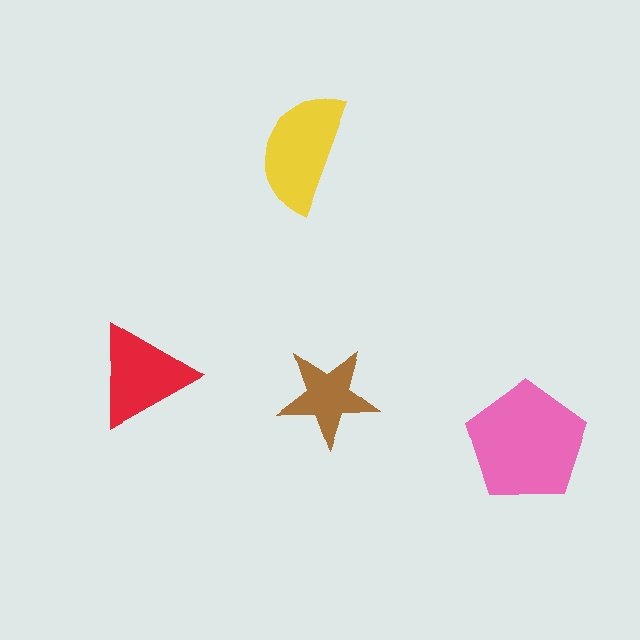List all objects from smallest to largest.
The brown star, the red triangle, the yellow semicircle, the pink pentagon.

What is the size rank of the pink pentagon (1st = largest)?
1st.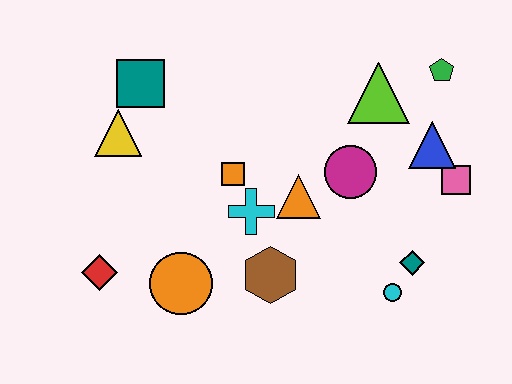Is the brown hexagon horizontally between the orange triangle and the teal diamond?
No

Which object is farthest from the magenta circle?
The red diamond is farthest from the magenta circle.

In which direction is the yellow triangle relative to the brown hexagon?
The yellow triangle is to the left of the brown hexagon.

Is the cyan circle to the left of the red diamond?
No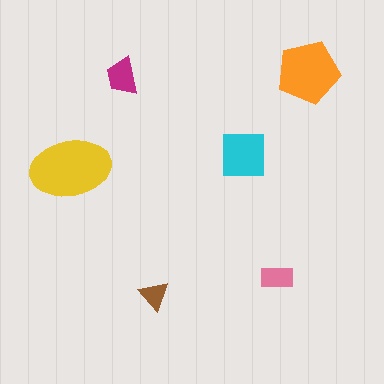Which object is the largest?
The yellow ellipse.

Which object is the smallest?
The brown triangle.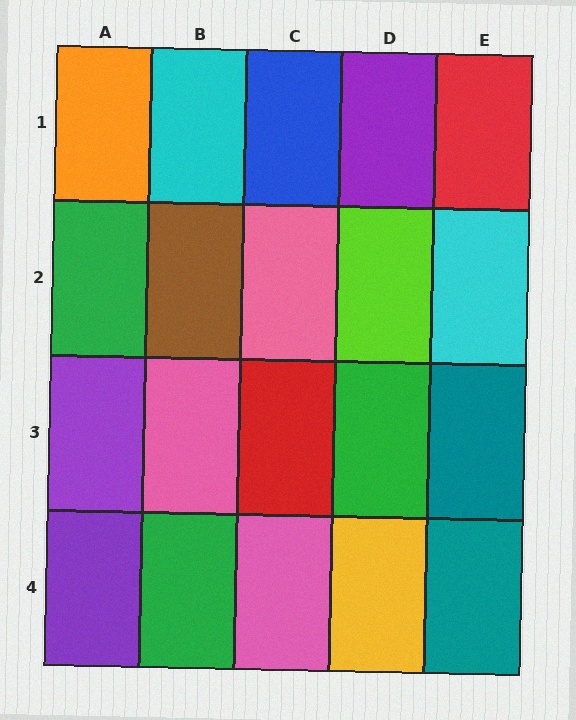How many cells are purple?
3 cells are purple.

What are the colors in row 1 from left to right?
Orange, cyan, blue, purple, red.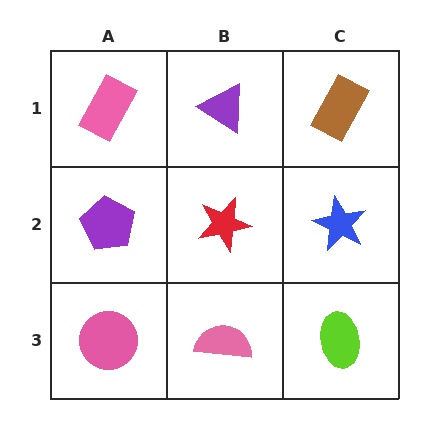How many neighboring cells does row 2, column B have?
4.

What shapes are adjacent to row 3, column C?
A blue star (row 2, column C), a pink semicircle (row 3, column B).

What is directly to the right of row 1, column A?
A purple triangle.